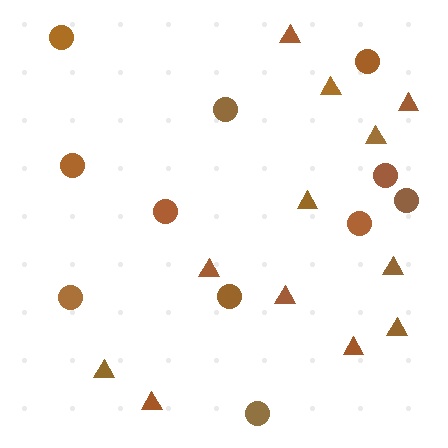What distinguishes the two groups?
There are 2 groups: one group of circles (11) and one group of triangles (12).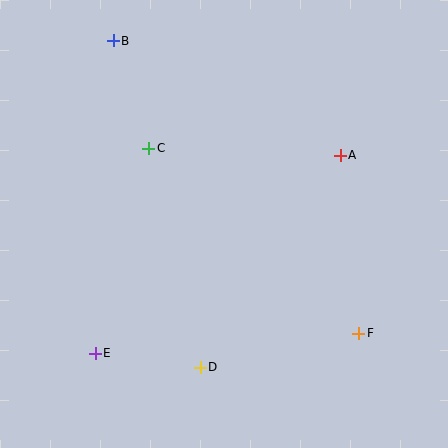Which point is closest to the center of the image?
Point C at (149, 148) is closest to the center.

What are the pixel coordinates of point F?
Point F is at (359, 333).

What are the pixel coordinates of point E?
Point E is at (95, 353).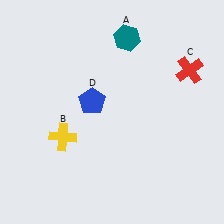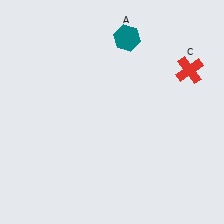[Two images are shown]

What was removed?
The yellow cross (B), the blue pentagon (D) were removed in Image 2.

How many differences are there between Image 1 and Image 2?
There are 2 differences between the two images.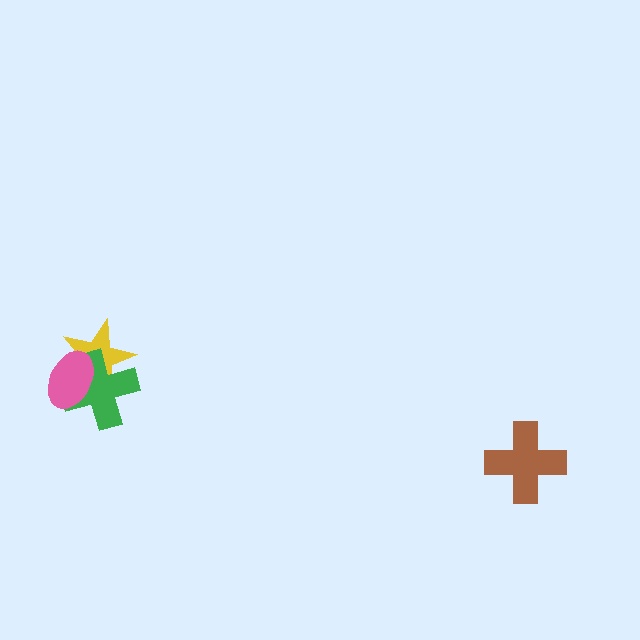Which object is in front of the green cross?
The pink ellipse is in front of the green cross.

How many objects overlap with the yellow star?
2 objects overlap with the yellow star.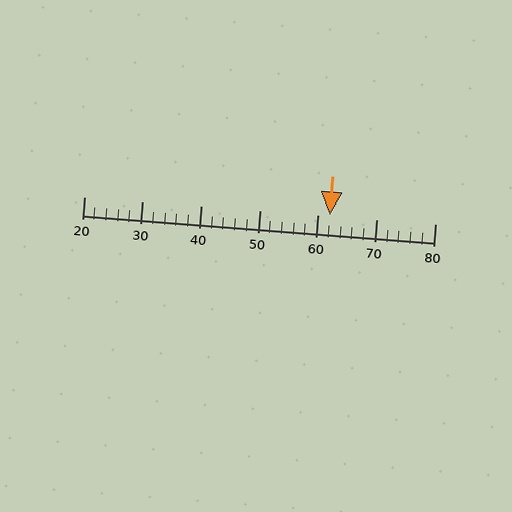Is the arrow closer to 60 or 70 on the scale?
The arrow is closer to 60.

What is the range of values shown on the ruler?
The ruler shows values from 20 to 80.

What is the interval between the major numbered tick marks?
The major tick marks are spaced 10 units apart.